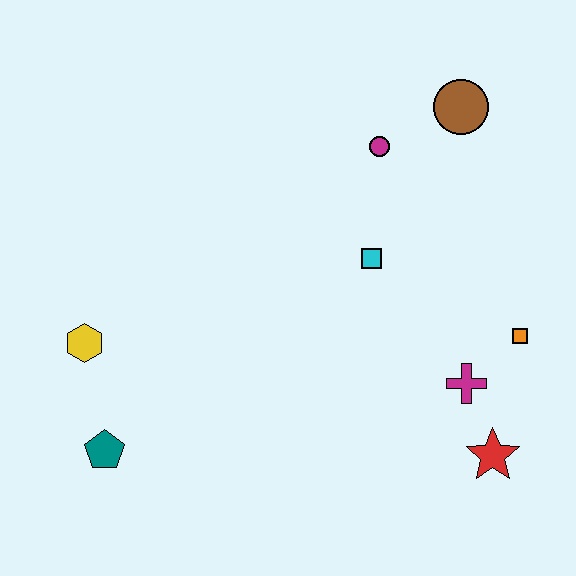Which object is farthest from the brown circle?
The teal pentagon is farthest from the brown circle.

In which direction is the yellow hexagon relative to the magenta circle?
The yellow hexagon is to the left of the magenta circle.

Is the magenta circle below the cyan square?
No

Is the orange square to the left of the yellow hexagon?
No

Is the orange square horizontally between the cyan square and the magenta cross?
No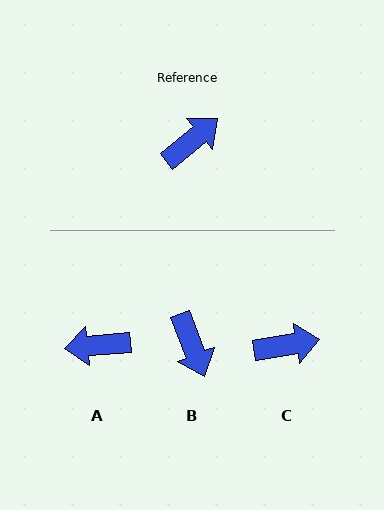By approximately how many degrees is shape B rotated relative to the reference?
Approximately 108 degrees clockwise.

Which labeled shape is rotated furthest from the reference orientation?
A, about 145 degrees away.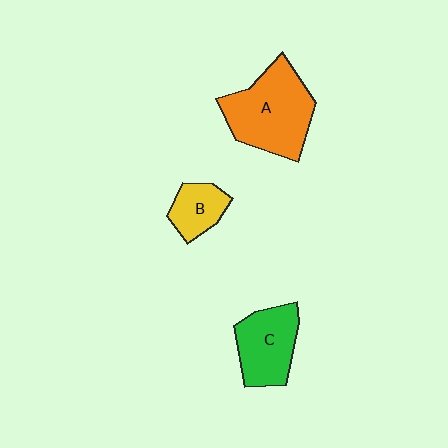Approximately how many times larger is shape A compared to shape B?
Approximately 2.4 times.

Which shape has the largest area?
Shape A (orange).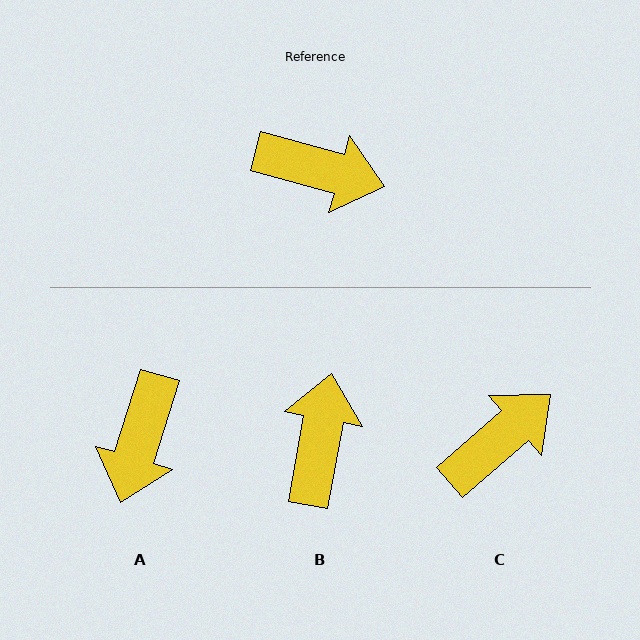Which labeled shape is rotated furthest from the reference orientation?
B, about 95 degrees away.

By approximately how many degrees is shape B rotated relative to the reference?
Approximately 95 degrees counter-clockwise.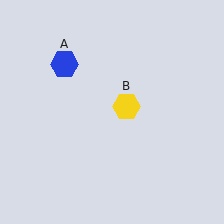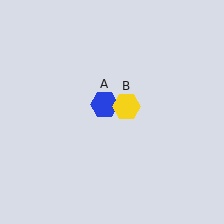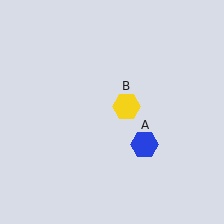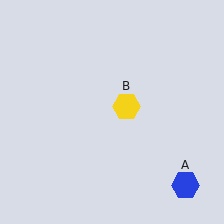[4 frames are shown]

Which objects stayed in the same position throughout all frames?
Yellow hexagon (object B) remained stationary.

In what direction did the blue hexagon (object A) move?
The blue hexagon (object A) moved down and to the right.